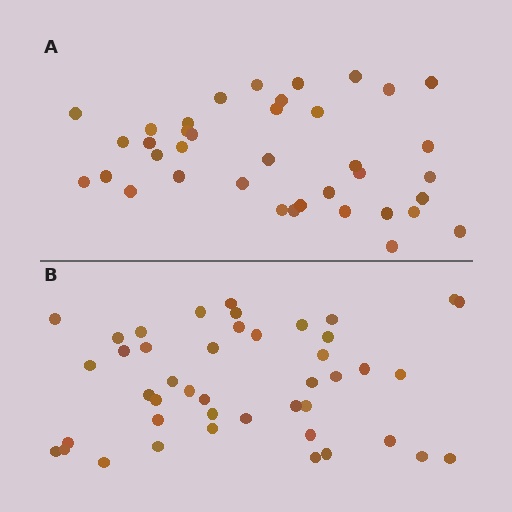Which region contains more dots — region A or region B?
Region B (the bottom region) has more dots.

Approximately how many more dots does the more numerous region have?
Region B has about 6 more dots than region A.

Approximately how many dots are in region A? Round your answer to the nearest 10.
About 40 dots. (The exact count is 38, which rounds to 40.)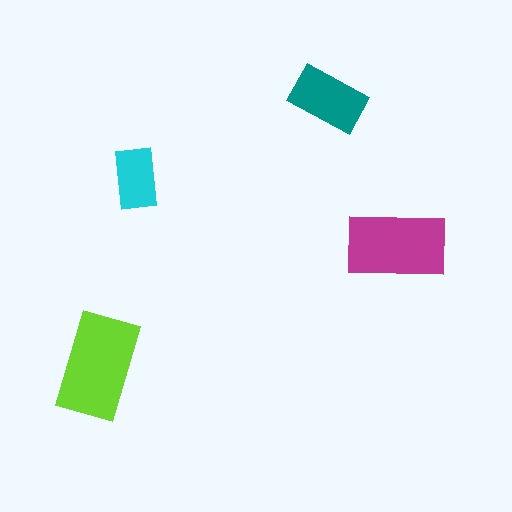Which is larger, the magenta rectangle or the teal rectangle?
The magenta one.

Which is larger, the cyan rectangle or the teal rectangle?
The teal one.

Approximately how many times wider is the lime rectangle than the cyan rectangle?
About 1.5 times wider.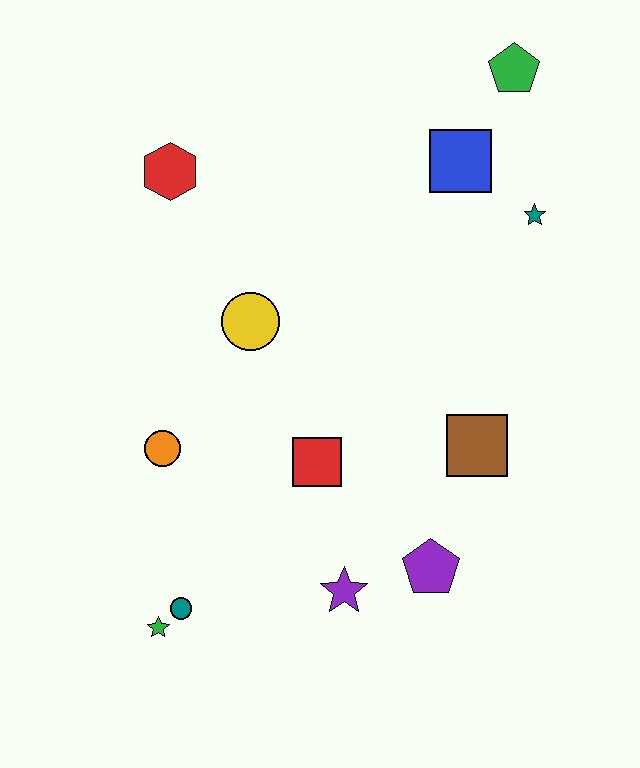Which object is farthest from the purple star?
The green pentagon is farthest from the purple star.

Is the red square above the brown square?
No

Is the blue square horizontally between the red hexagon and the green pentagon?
Yes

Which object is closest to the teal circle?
The green star is closest to the teal circle.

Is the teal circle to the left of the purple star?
Yes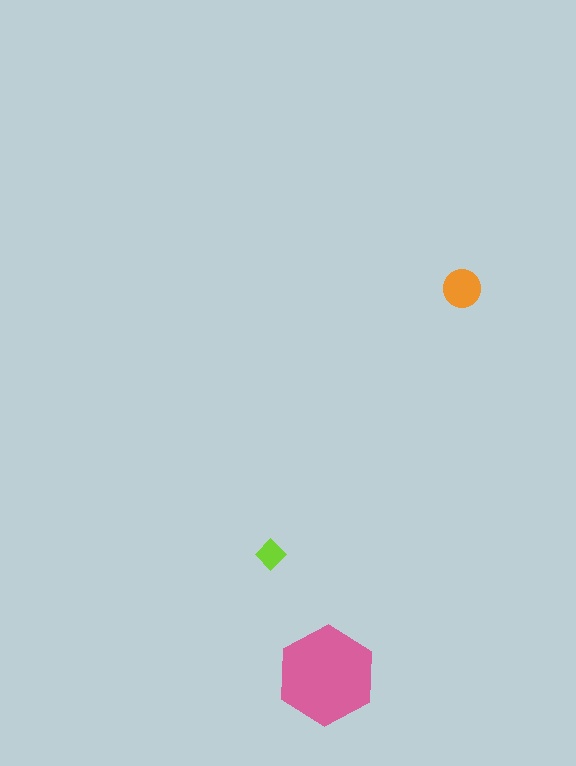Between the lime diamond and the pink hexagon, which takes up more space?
The pink hexagon.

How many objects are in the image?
There are 3 objects in the image.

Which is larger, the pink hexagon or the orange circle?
The pink hexagon.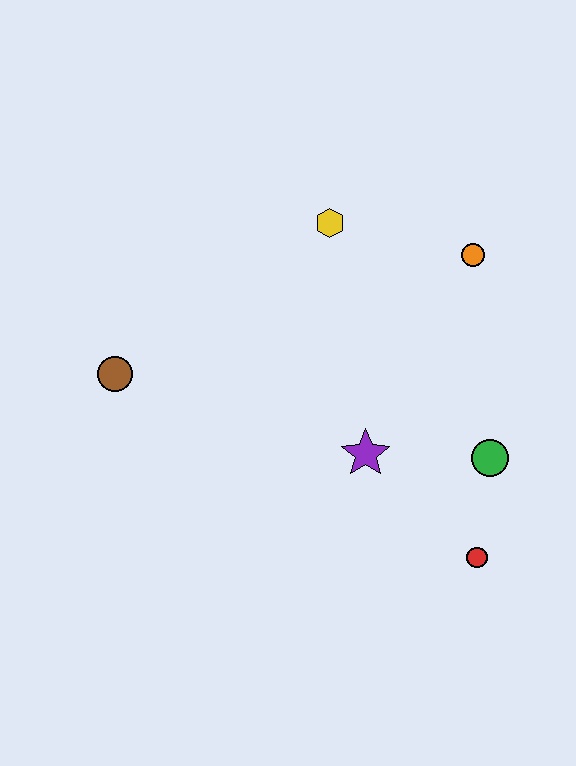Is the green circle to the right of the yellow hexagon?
Yes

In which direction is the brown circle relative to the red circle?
The brown circle is to the left of the red circle.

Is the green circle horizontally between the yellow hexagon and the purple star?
No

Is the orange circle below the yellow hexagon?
Yes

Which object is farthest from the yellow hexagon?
The red circle is farthest from the yellow hexagon.